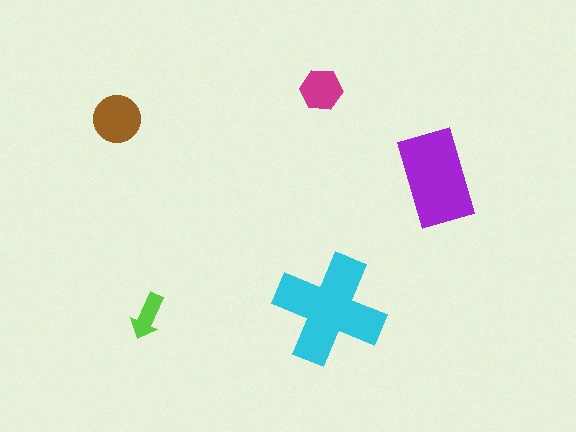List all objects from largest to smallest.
The cyan cross, the purple rectangle, the brown circle, the magenta hexagon, the lime arrow.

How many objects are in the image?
There are 5 objects in the image.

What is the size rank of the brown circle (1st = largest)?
3rd.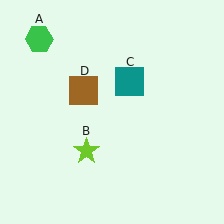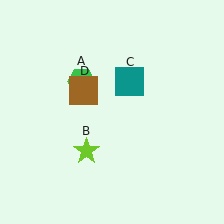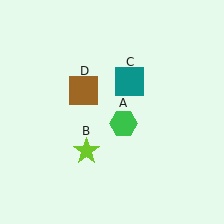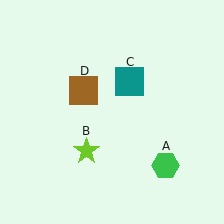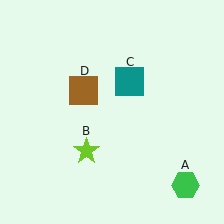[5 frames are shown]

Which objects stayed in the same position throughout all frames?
Lime star (object B) and teal square (object C) and brown square (object D) remained stationary.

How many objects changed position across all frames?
1 object changed position: green hexagon (object A).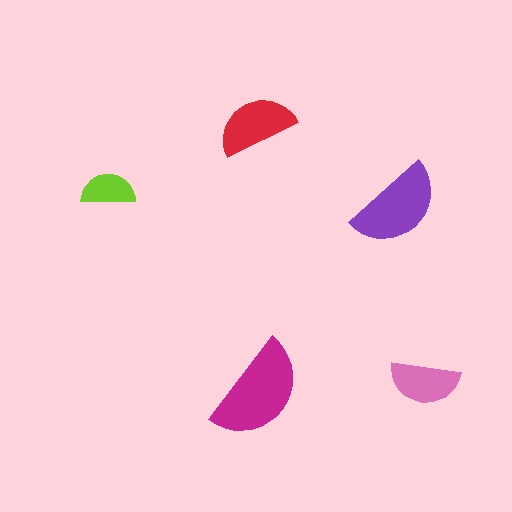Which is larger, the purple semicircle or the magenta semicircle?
The magenta one.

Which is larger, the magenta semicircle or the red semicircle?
The magenta one.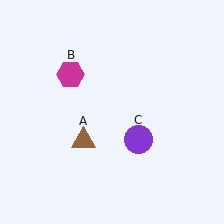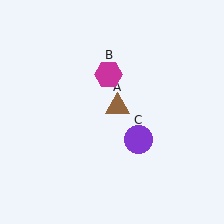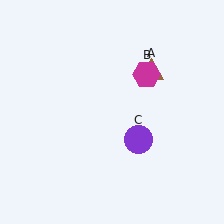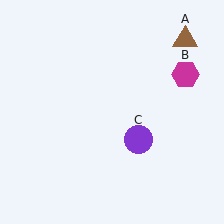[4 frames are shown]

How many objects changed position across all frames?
2 objects changed position: brown triangle (object A), magenta hexagon (object B).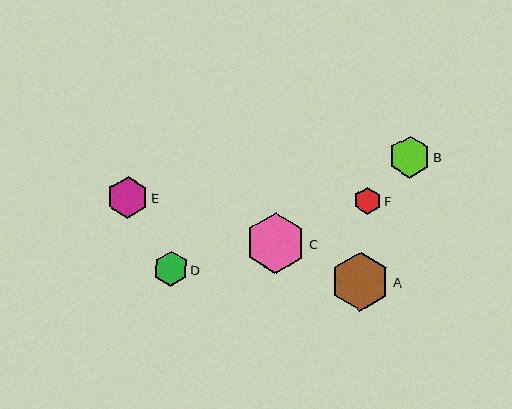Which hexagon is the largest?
Hexagon C is the largest with a size of approximately 60 pixels.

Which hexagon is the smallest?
Hexagon F is the smallest with a size of approximately 27 pixels.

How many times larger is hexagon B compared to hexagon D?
Hexagon B is approximately 1.2 times the size of hexagon D.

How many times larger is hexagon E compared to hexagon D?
Hexagon E is approximately 1.2 times the size of hexagon D.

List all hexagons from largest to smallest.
From largest to smallest: C, A, B, E, D, F.